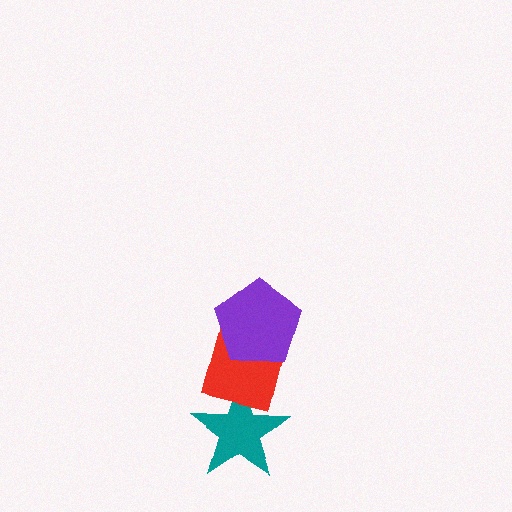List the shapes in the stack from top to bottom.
From top to bottom: the purple pentagon, the red square, the teal star.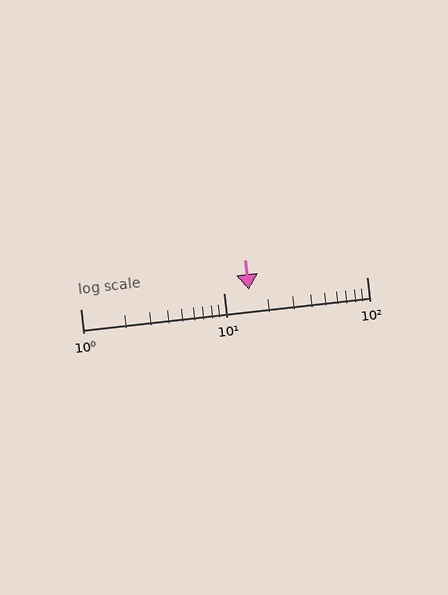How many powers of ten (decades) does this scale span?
The scale spans 2 decades, from 1 to 100.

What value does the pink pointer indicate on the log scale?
The pointer indicates approximately 15.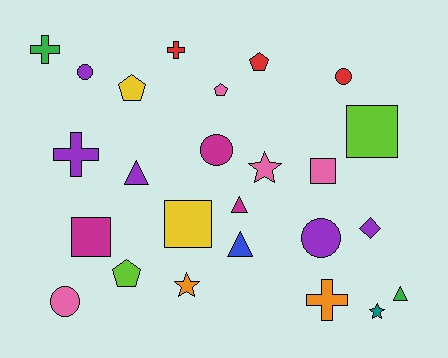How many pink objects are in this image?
There are 4 pink objects.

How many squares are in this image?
There are 4 squares.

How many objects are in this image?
There are 25 objects.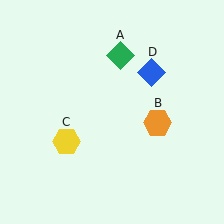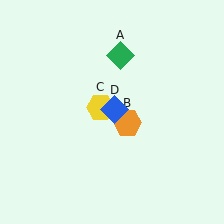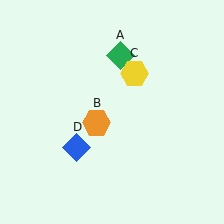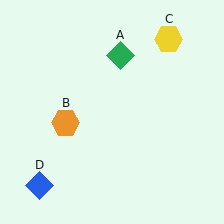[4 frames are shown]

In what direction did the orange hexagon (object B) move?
The orange hexagon (object B) moved left.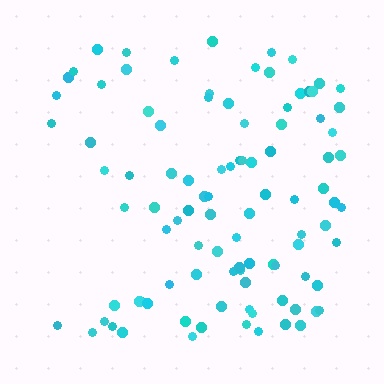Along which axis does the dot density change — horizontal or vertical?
Horizontal.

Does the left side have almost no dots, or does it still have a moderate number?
Still a moderate number, just noticeably fewer than the right.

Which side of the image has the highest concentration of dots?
The right.